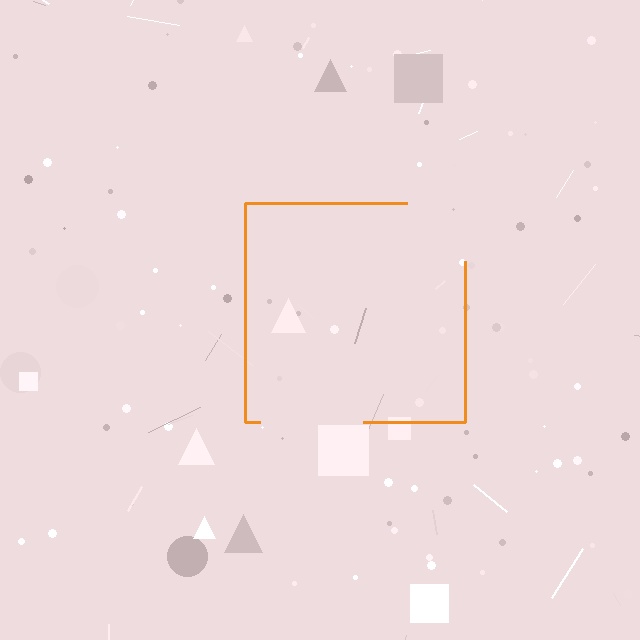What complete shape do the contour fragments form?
The contour fragments form a square.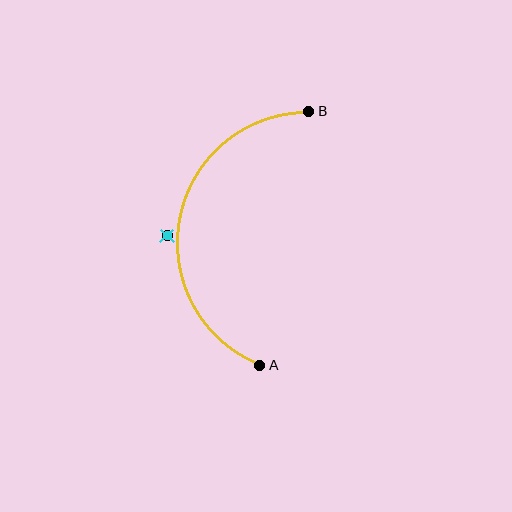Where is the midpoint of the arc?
The arc midpoint is the point on the curve farthest from the straight line joining A and B. It sits to the left of that line.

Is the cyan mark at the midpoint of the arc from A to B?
No — the cyan mark does not lie on the arc at all. It sits slightly outside the curve.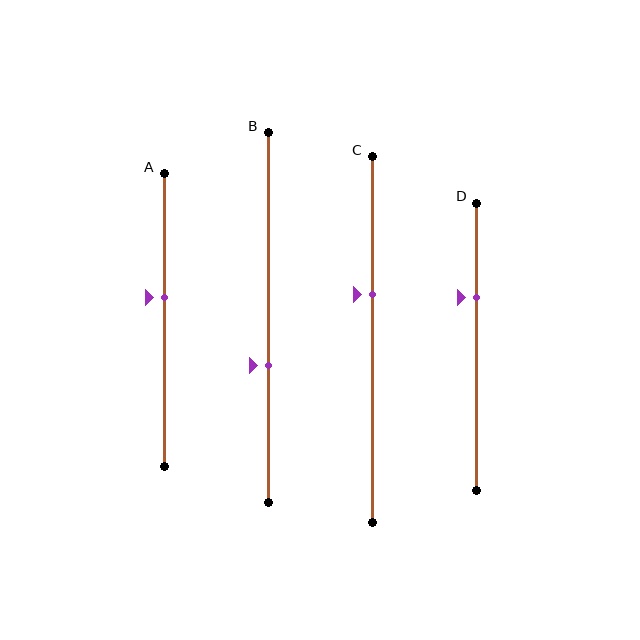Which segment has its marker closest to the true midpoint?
Segment A has its marker closest to the true midpoint.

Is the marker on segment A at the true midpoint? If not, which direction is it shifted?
No, the marker on segment A is shifted upward by about 8% of the segment length.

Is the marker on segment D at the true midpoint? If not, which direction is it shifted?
No, the marker on segment D is shifted upward by about 17% of the segment length.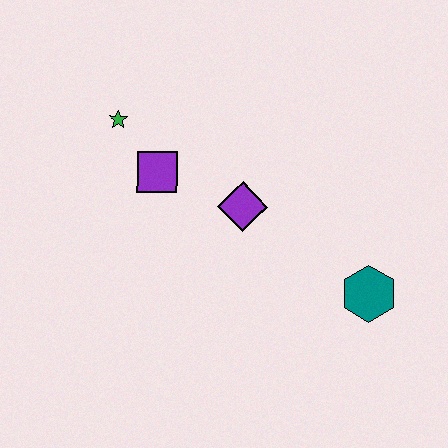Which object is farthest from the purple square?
The teal hexagon is farthest from the purple square.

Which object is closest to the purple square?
The green star is closest to the purple square.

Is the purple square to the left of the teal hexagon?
Yes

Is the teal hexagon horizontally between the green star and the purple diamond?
No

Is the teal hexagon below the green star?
Yes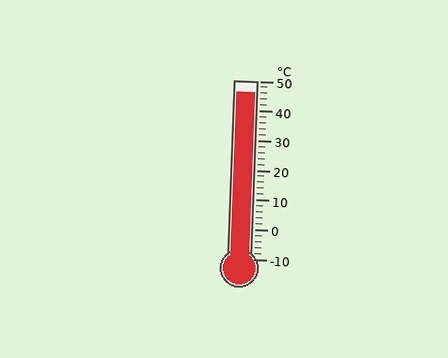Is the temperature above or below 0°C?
The temperature is above 0°C.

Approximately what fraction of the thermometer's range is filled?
The thermometer is filled to approximately 95% of its range.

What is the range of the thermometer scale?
The thermometer scale ranges from -10°C to 50°C.